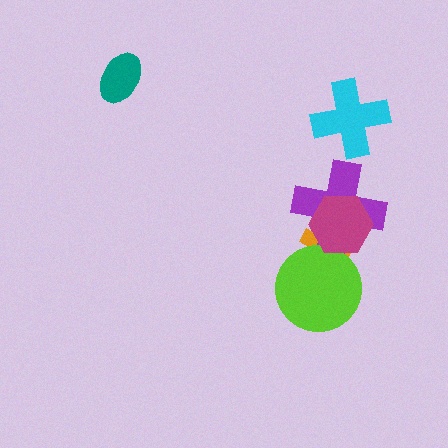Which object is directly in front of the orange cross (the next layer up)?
The purple cross is directly in front of the orange cross.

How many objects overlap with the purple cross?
2 objects overlap with the purple cross.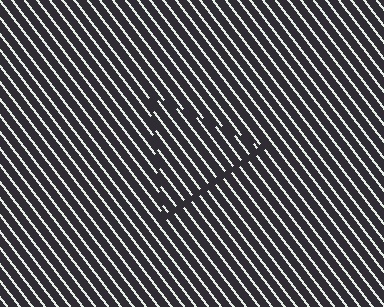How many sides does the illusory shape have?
3 sides — the line-ends trace a triangle.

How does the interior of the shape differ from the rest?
The interior of the shape contains the same grating, shifted by half a period — the contour is defined by the phase discontinuity where line-ends from the inner and outer gratings abut.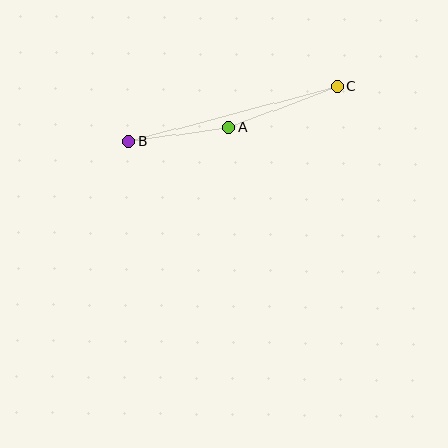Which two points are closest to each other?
Points A and B are closest to each other.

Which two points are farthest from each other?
Points B and C are farthest from each other.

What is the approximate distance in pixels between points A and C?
The distance between A and C is approximately 116 pixels.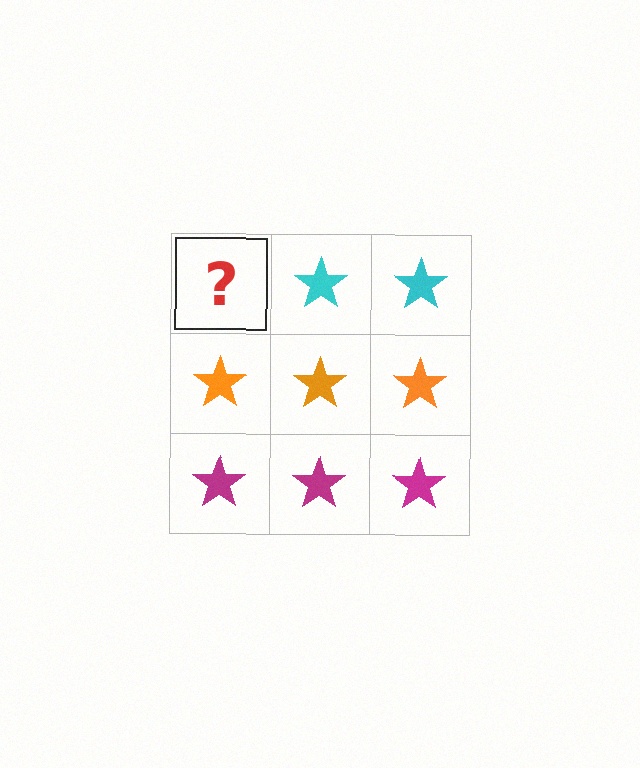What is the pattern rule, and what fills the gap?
The rule is that each row has a consistent color. The gap should be filled with a cyan star.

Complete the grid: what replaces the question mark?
The question mark should be replaced with a cyan star.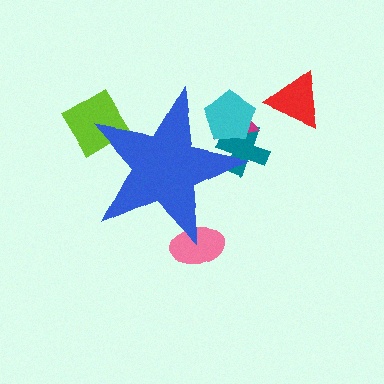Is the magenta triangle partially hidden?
Yes, the magenta triangle is partially hidden behind the blue star.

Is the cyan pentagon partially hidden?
Yes, the cyan pentagon is partially hidden behind the blue star.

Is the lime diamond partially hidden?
Yes, the lime diamond is partially hidden behind the blue star.